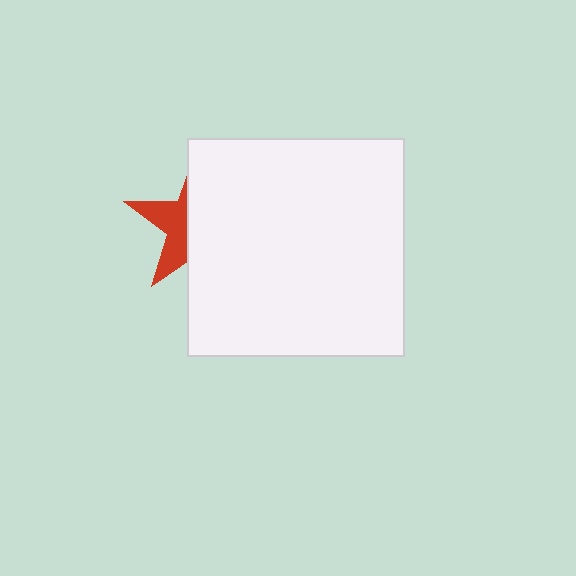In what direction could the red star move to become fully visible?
The red star could move left. That would shift it out from behind the white square entirely.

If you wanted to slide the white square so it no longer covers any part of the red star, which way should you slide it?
Slide it right — that is the most direct way to separate the two shapes.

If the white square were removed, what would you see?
You would see the complete red star.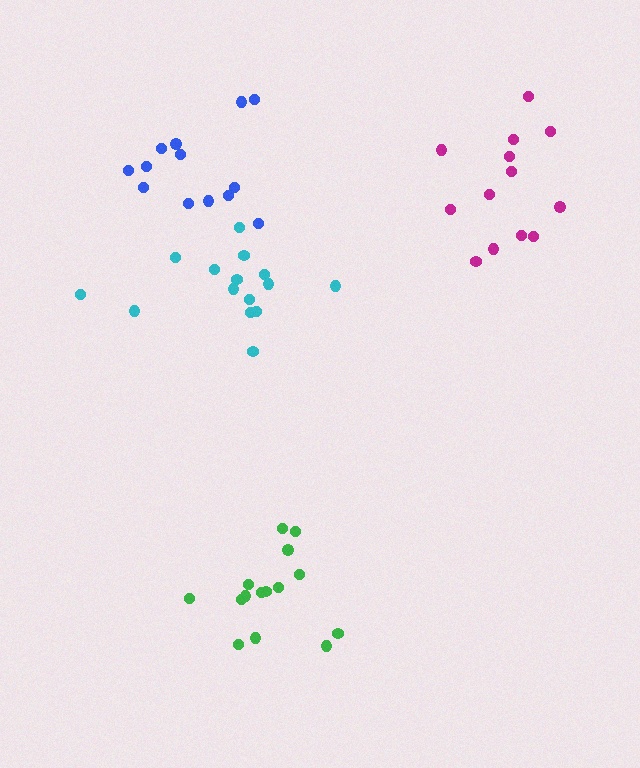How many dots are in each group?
Group 1: 13 dots, Group 2: 15 dots, Group 3: 15 dots, Group 4: 13 dots (56 total).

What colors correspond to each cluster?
The clusters are colored: blue, cyan, green, magenta.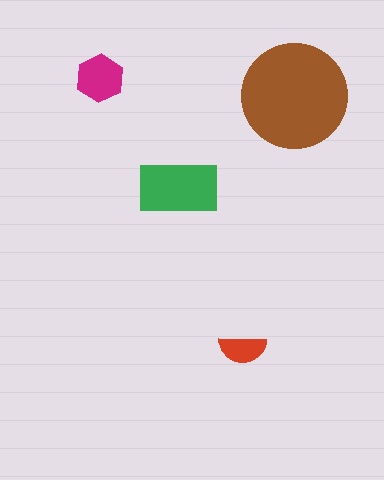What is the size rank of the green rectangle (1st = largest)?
2nd.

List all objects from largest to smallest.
The brown circle, the green rectangle, the magenta hexagon, the red semicircle.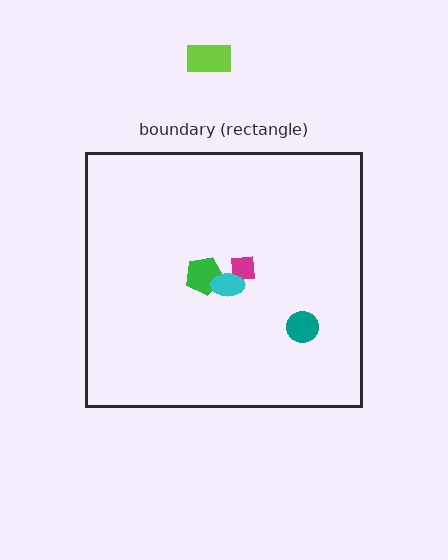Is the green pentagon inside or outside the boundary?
Inside.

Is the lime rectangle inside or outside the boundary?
Outside.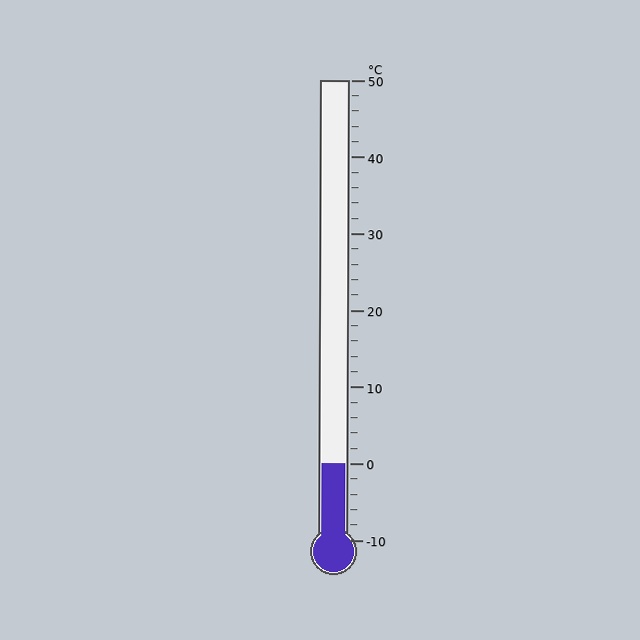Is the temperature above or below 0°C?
The temperature is at 0°C.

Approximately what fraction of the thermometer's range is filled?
The thermometer is filled to approximately 15% of its range.